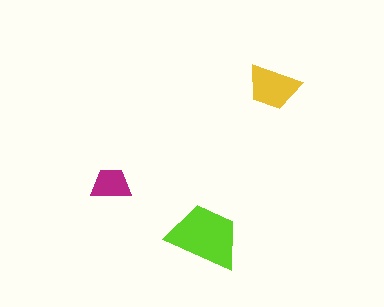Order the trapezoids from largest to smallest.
the lime one, the yellow one, the magenta one.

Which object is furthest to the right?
The yellow trapezoid is rightmost.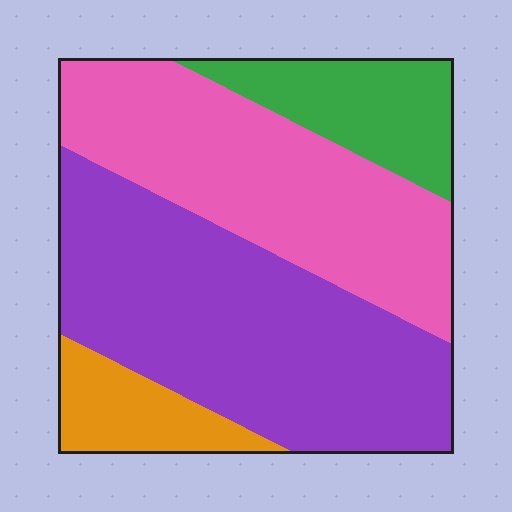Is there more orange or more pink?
Pink.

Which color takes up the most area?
Purple, at roughly 45%.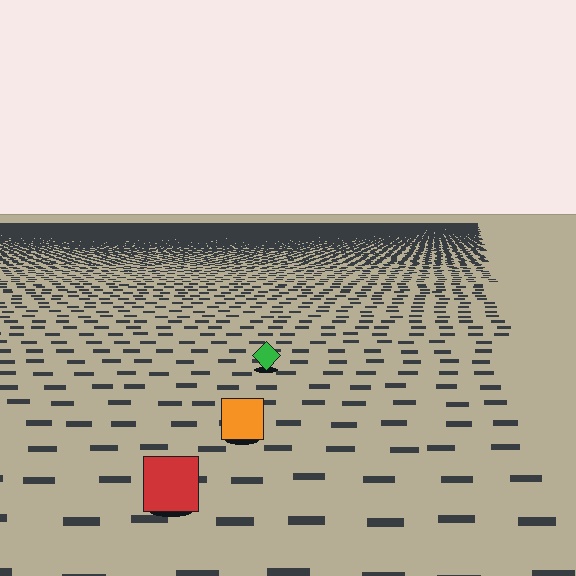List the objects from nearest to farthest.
From nearest to farthest: the red square, the orange square, the green diamond.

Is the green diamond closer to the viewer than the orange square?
No. The orange square is closer — you can tell from the texture gradient: the ground texture is coarser near it.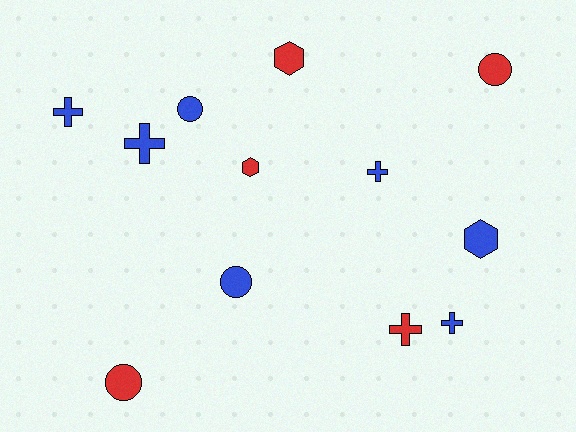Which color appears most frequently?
Blue, with 7 objects.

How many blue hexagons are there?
There is 1 blue hexagon.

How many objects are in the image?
There are 12 objects.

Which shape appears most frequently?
Cross, with 5 objects.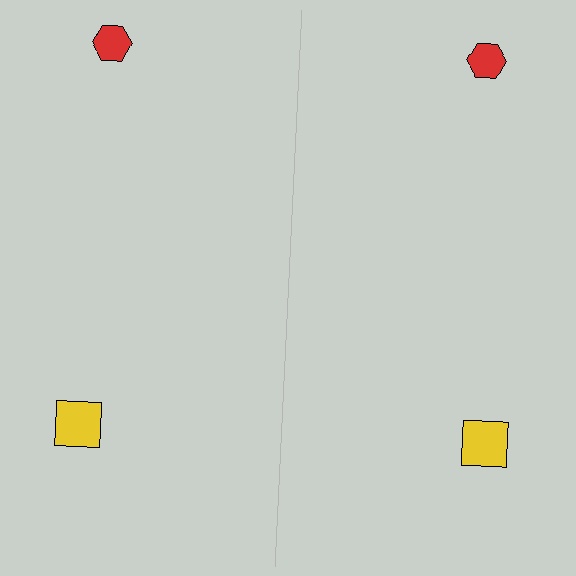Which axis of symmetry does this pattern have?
The pattern has a vertical axis of symmetry running through the center of the image.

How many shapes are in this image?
There are 4 shapes in this image.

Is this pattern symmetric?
Yes, this pattern has bilateral (reflection) symmetry.